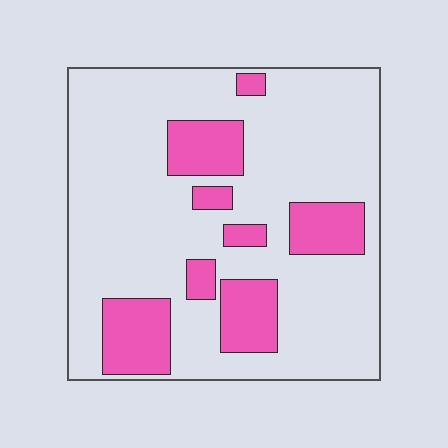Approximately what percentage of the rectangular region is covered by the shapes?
Approximately 20%.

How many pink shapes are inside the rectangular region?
8.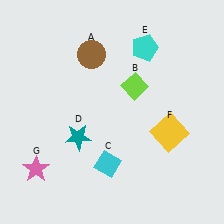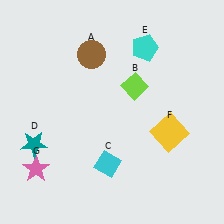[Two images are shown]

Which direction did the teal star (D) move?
The teal star (D) moved left.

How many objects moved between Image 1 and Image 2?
1 object moved between the two images.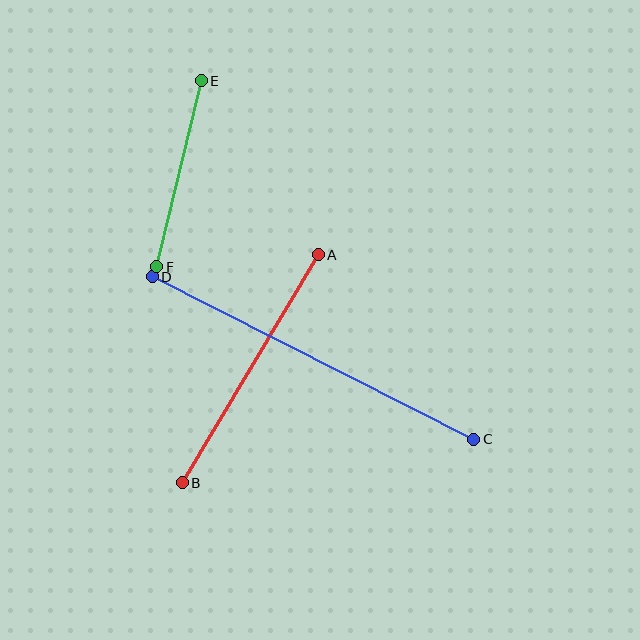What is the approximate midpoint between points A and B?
The midpoint is at approximately (250, 369) pixels.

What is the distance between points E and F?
The distance is approximately 192 pixels.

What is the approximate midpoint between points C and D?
The midpoint is at approximately (313, 358) pixels.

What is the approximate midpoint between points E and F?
The midpoint is at approximately (179, 174) pixels.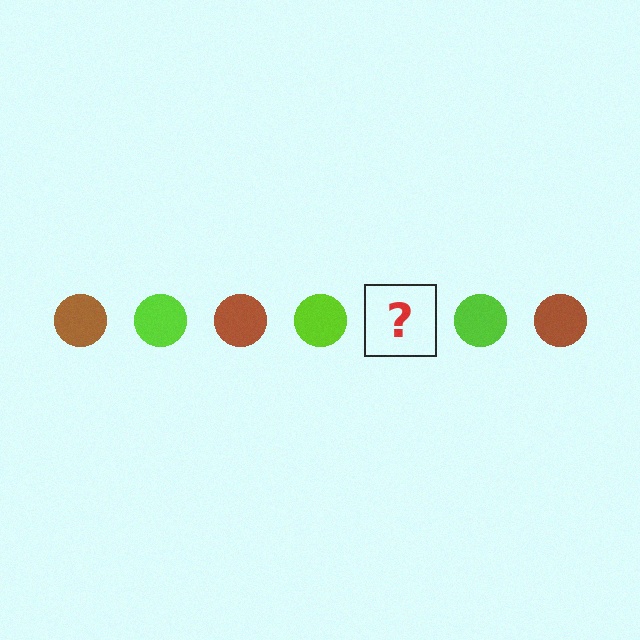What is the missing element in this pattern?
The missing element is a brown circle.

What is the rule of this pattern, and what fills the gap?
The rule is that the pattern cycles through brown, lime circles. The gap should be filled with a brown circle.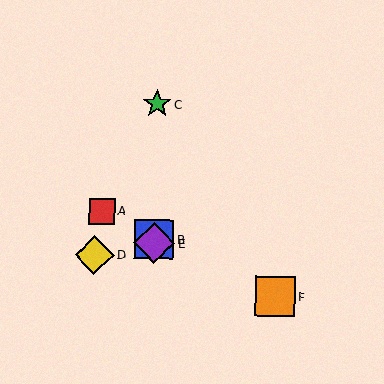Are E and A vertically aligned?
No, E is at x≈154 and A is at x≈102.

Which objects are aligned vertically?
Objects B, C, E are aligned vertically.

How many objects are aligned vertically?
3 objects (B, C, E) are aligned vertically.